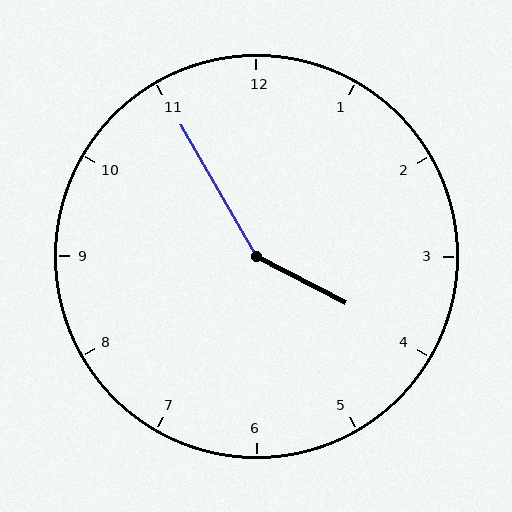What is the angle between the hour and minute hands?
Approximately 148 degrees.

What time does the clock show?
3:55.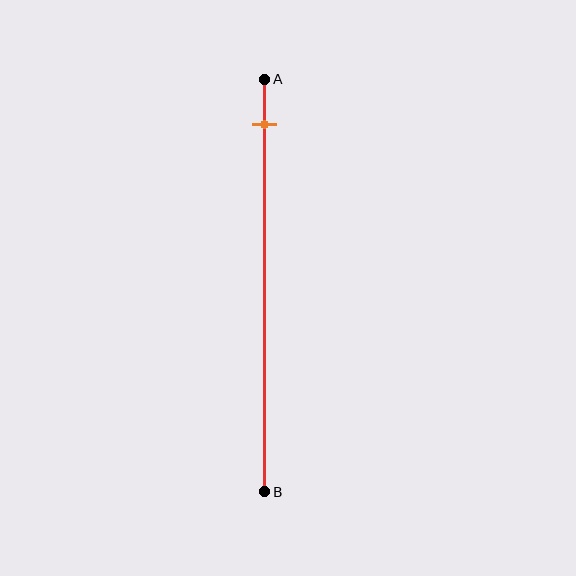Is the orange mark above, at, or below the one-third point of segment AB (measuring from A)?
The orange mark is above the one-third point of segment AB.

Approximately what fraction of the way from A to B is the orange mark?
The orange mark is approximately 10% of the way from A to B.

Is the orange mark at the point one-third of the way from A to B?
No, the mark is at about 10% from A, not at the 33% one-third point.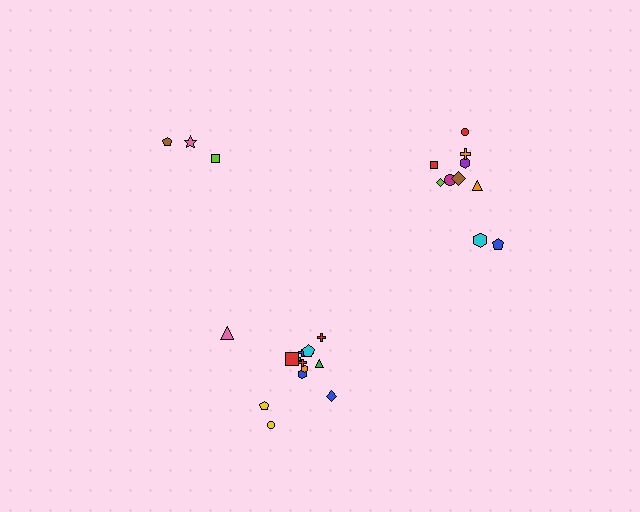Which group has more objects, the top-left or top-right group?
The top-right group.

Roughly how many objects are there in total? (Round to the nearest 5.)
Roughly 30 objects in total.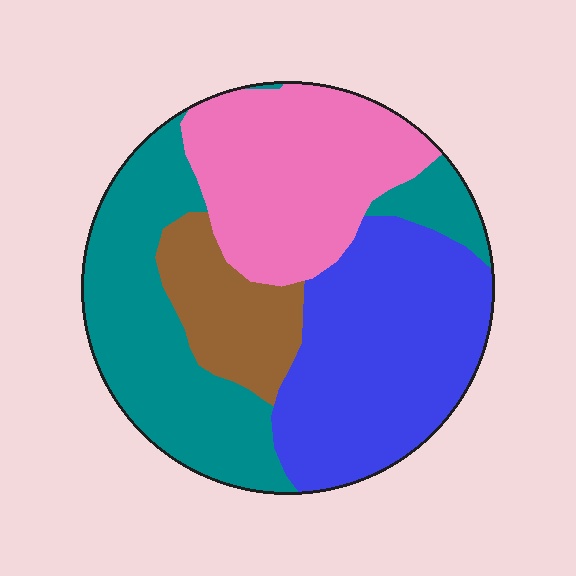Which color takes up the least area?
Brown, at roughly 10%.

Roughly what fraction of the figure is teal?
Teal covers roughly 30% of the figure.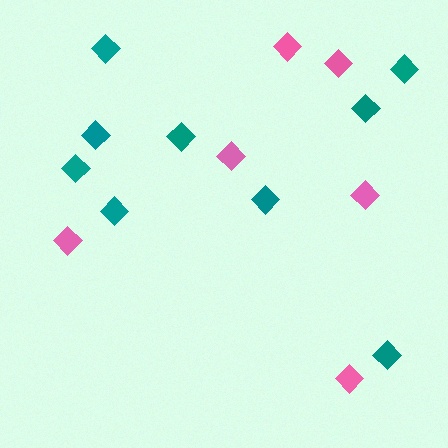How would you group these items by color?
There are 2 groups: one group of teal diamonds (9) and one group of pink diamonds (6).